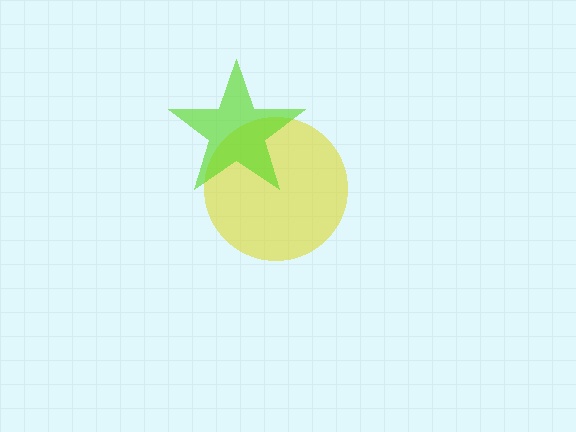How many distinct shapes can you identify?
There are 2 distinct shapes: a yellow circle, a lime star.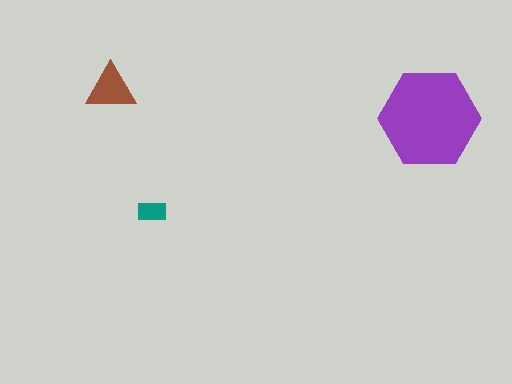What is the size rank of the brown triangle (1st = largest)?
2nd.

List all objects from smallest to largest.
The teal rectangle, the brown triangle, the purple hexagon.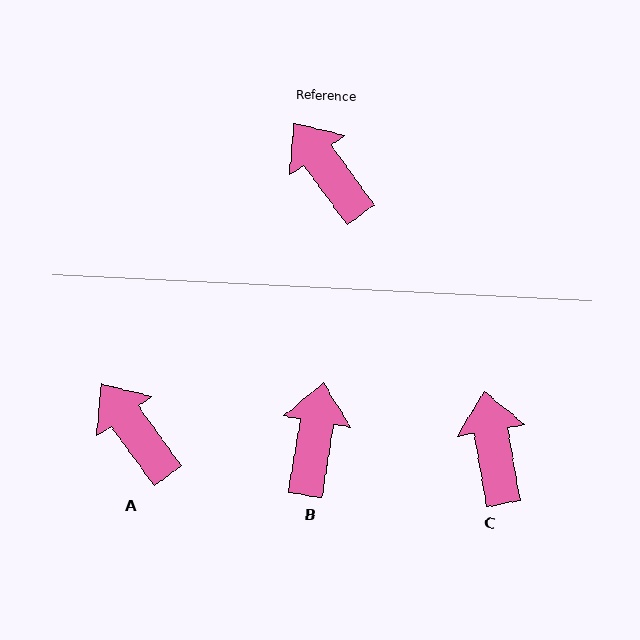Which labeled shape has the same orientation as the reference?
A.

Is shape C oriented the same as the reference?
No, it is off by about 26 degrees.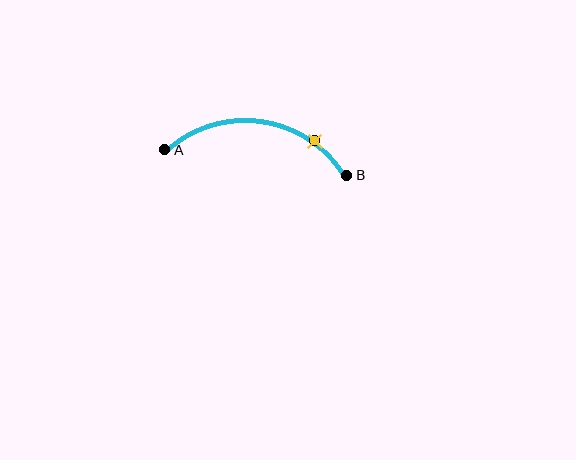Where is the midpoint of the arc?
The arc midpoint is the point on the curve farthest from the straight line joining A and B. It sits above that line.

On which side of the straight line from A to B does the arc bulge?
The arc bulges above the straight line connecting A and B.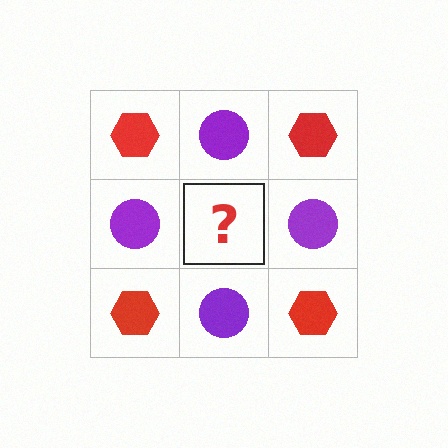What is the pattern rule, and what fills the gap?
The rule is that it alternates red hexagon and purple circle in a checkerboard pattern. The gap should be filled with a red hexagon.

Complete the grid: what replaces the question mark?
The question mark should be replaced with a red hexagon.